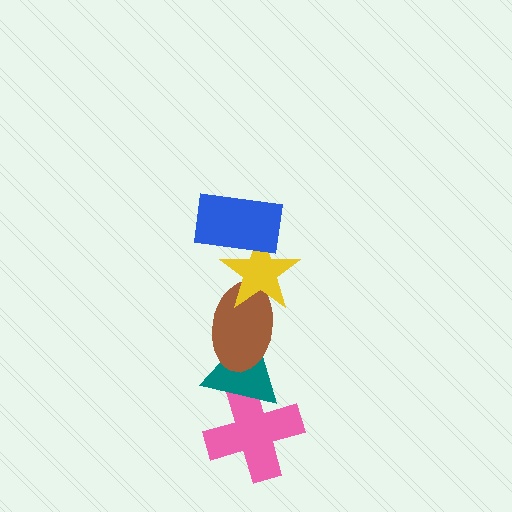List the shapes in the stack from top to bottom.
From top to bottom: the blue rectangle, the yellow star, the brown ellipse, the teal triangle, the pink cross.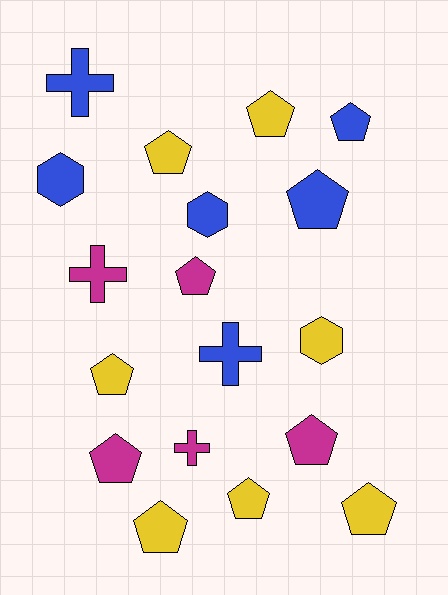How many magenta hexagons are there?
There are no magenta hexagons.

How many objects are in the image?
There are 18 objects.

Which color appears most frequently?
Yellow, with 7 objects.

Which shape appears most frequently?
Pentagon, with 11 objects.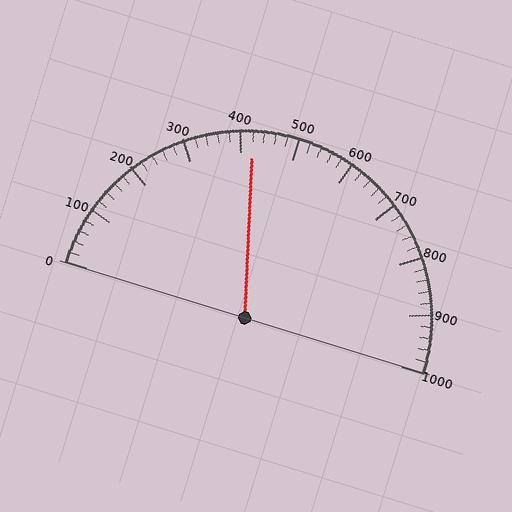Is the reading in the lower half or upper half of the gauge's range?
The reading is in the lower half of the range (0 to 1000).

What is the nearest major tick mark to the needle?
The nearest major tick mark is 400.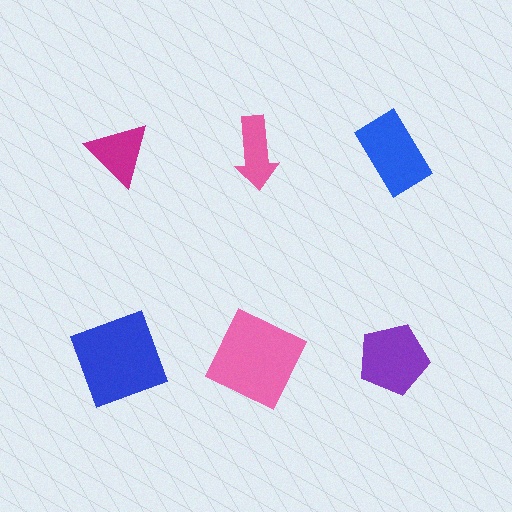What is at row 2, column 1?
A blue square.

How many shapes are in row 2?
3 shapes.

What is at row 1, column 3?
A blue rectangle.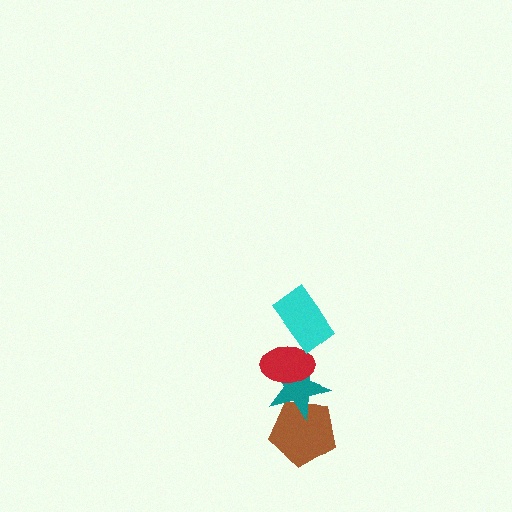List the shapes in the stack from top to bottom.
From top to bottom: the cyan rectangle, the red ellipse, the teal star, the brown pentagon.